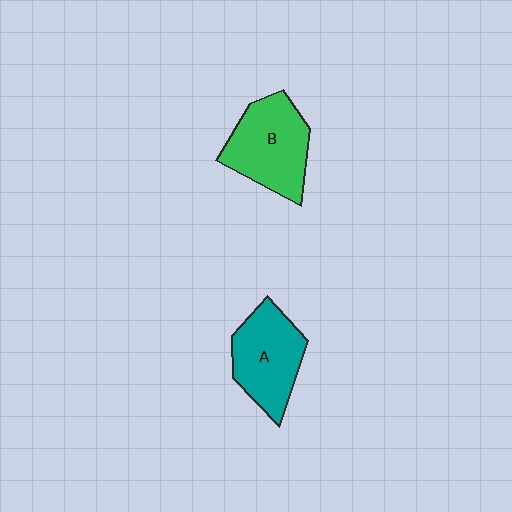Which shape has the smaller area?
Shape A (teal).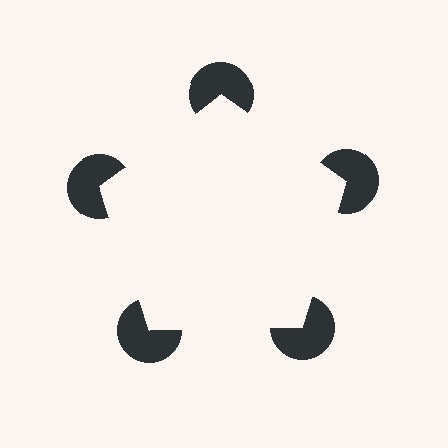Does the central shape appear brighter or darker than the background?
It typically appears slightly brighter than the background, even though no actual brightness change is drawn.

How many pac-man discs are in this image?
There are 5 — one at each vertex of the illusory pentagon.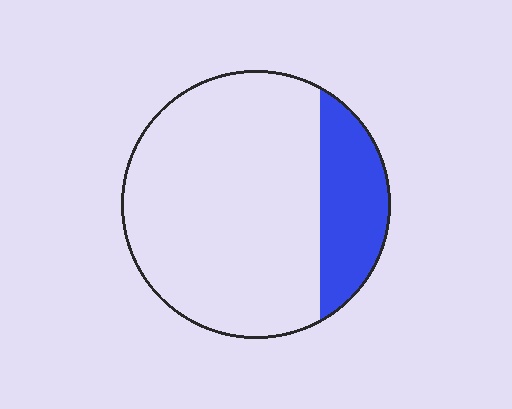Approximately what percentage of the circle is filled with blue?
Approximately 20%.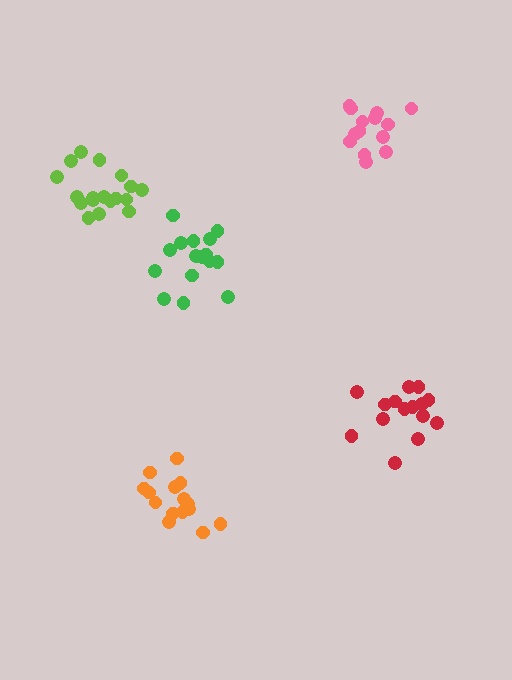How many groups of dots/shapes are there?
There are 5 groups.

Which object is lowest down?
The orange cluster is bottommost.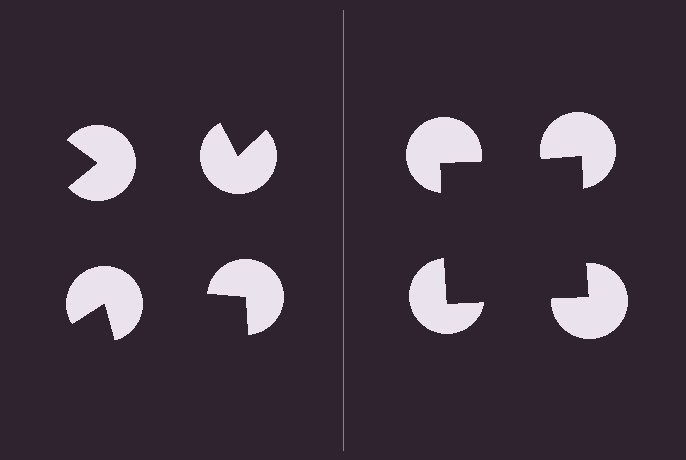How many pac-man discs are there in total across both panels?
8 — 4 on each side.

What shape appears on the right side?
An illusory square.